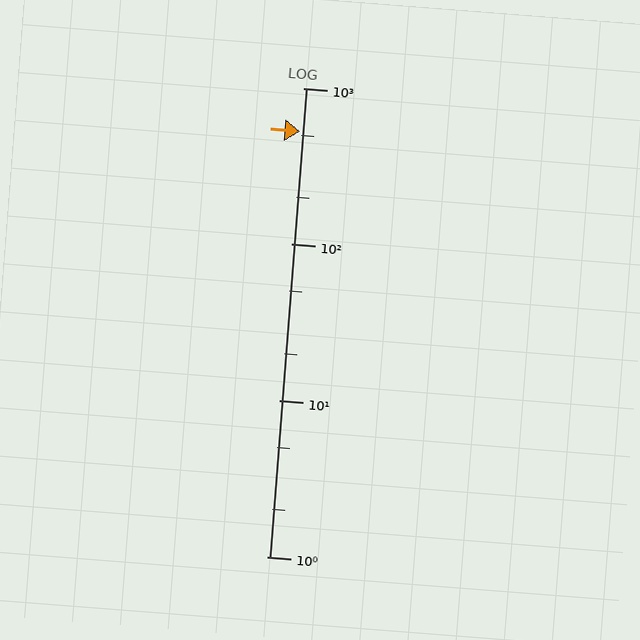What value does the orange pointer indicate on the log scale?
The pointer indicates approximately 530.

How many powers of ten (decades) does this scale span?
The scale spans 3 decades, from 1 to 1000.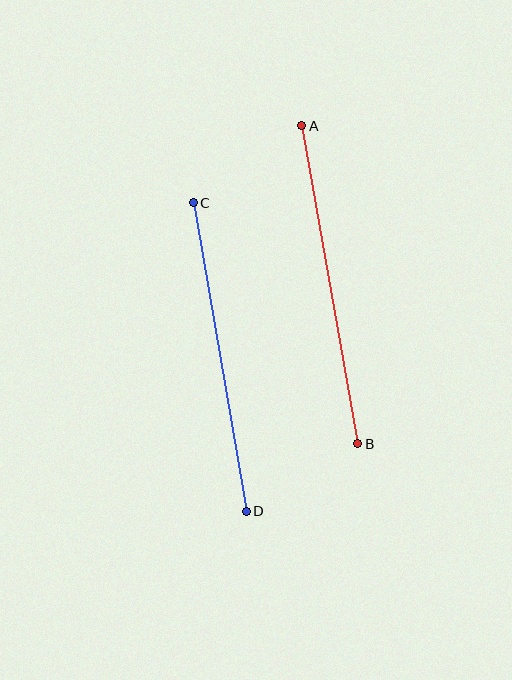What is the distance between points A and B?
The distance is approximately 323 pixels.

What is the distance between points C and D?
The distance is approximately 313 pixels.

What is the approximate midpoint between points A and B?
The midpoint is at approximately (330, 285) pixels.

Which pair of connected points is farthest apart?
Points A and B are farthest apart.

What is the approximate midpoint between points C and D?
The midpoint is at approximately (220, 357) pixels.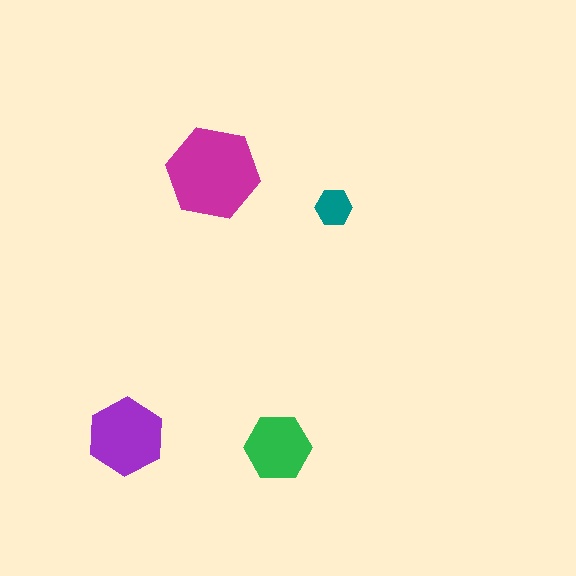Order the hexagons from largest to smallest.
the magenta one, the purple one, the green one, the teal one.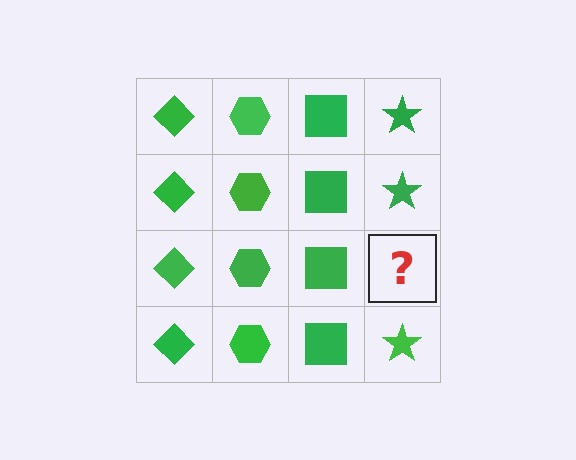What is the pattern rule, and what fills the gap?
The rule is that each column has a consistent shape. The gap should be filled with a green star.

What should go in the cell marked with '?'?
The missing cell should contain a green star.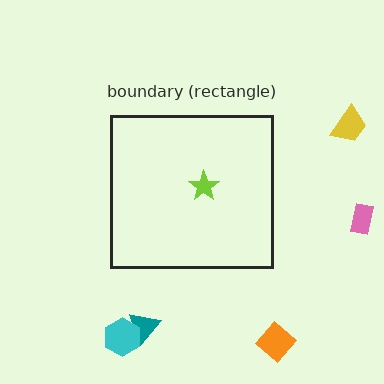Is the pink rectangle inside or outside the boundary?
Outside.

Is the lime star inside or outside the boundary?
Inside.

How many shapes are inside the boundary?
1 inside, 5 outside.